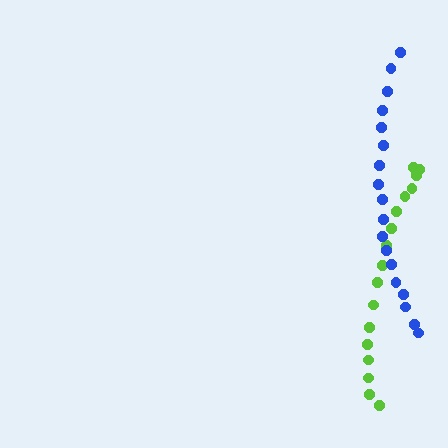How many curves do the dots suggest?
There are 2 distinct paths.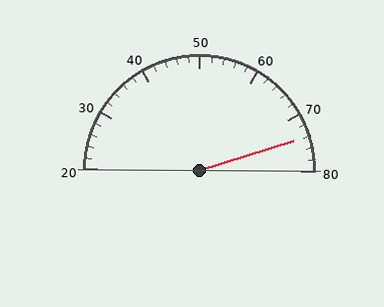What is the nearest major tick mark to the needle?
The nearest major tick mark is 70.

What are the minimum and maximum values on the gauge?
The gauge ranges from 20 to 80.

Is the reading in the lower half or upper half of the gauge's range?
The reading is in the upper half of the range (20 to 80).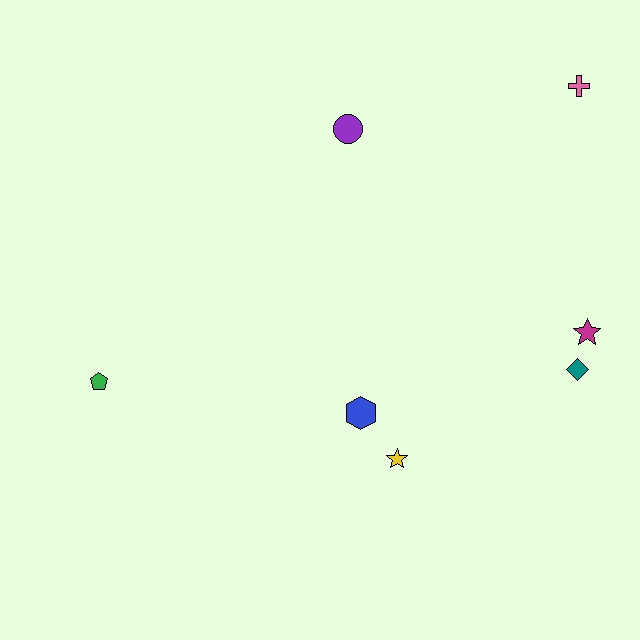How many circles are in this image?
There is 1 circle.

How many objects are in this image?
There are 7 objects.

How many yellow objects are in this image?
There is 1 yellow object.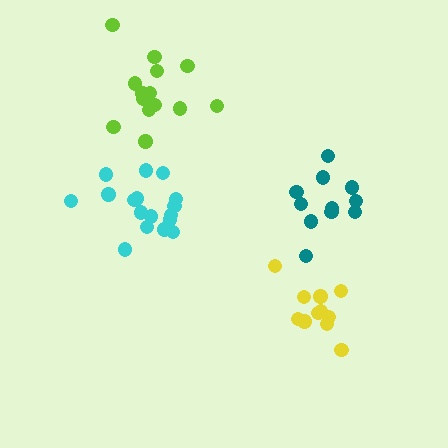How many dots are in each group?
Group 1: 11 dots, Group 2: 14 dots, Group 3: 11 dots, Group 4: 17 dots (53 total).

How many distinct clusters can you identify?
There are 4 distinct clusters.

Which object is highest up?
The lime cluster is topmost.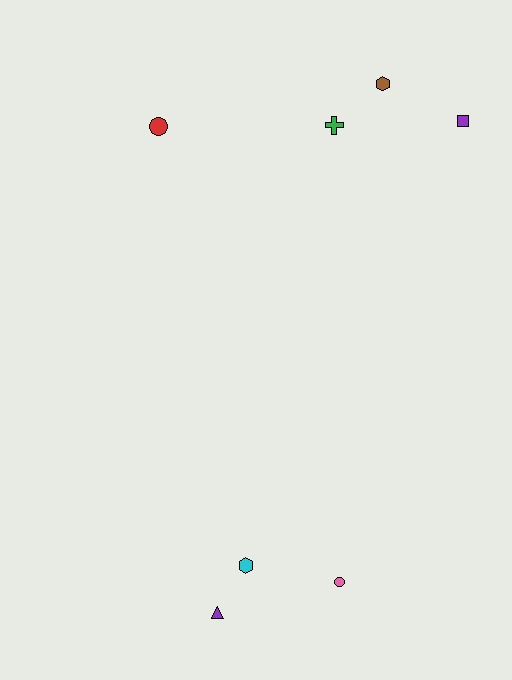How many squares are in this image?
There is 1 square.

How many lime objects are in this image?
There are no lime objects.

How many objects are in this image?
There are 7 objects.